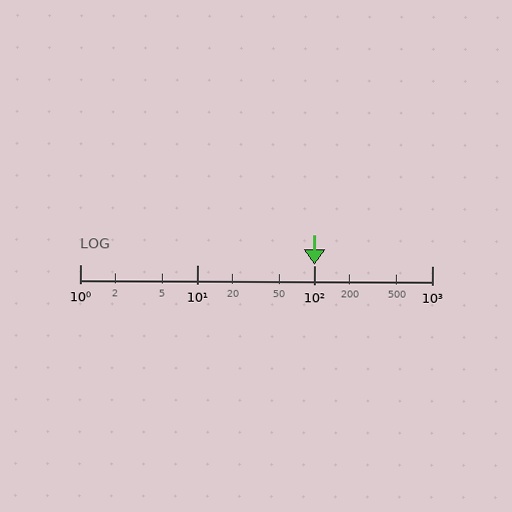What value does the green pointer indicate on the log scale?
The pointer indicates approximately 99.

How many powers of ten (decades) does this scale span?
The scale spans 3 decades, from 1 to 1000.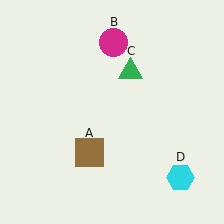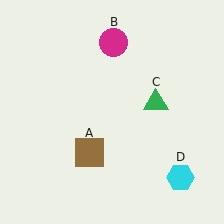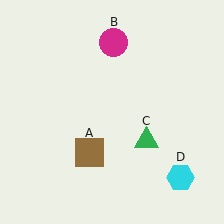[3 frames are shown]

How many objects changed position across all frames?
1 object changed position: green triangle (object C).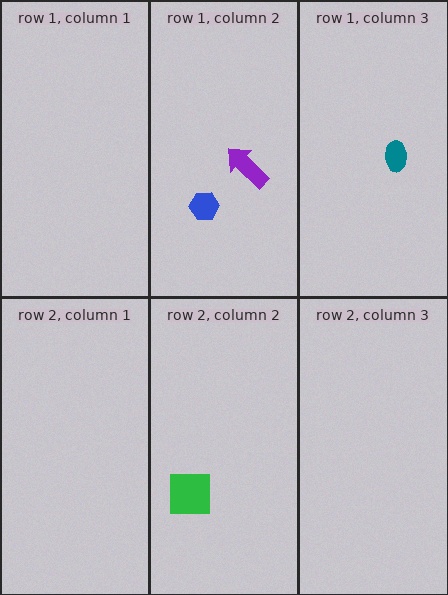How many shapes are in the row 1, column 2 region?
2.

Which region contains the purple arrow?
The row 1, column 2 region.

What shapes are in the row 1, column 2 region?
The blue hexagon, the purple arrow.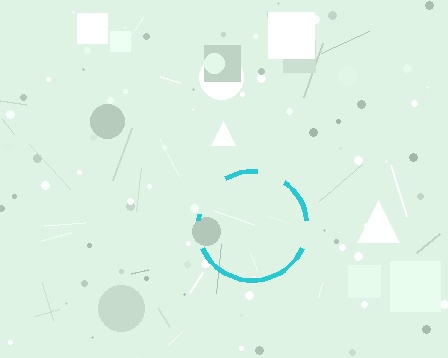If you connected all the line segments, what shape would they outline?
They would outline a circle.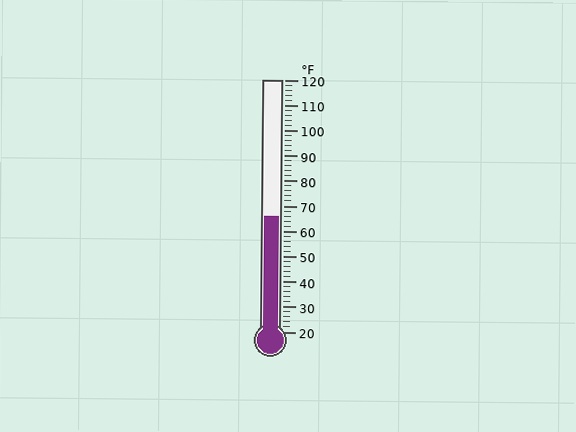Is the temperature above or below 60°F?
The temperature is above 60°F.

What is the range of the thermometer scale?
The thermometer scale ranges from 20°F to 120°F.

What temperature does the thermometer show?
The thermometer shows approximately 66°F.